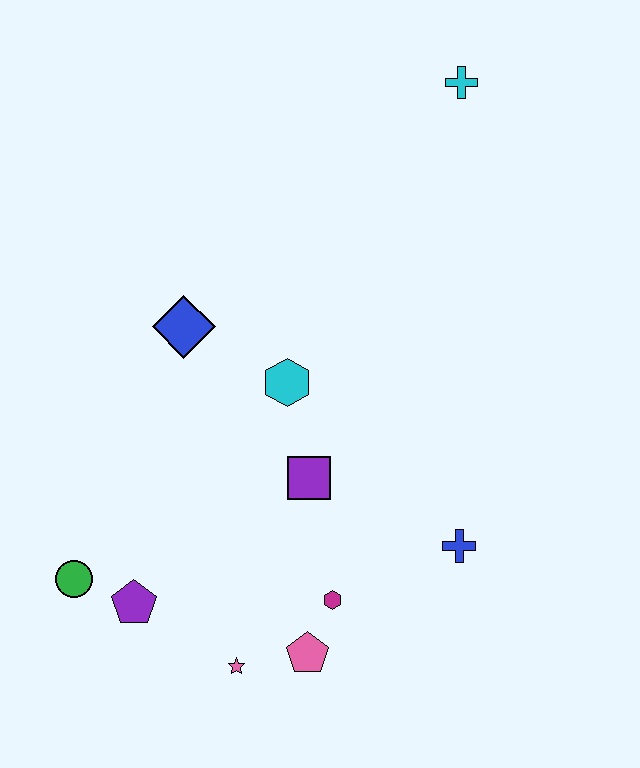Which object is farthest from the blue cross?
The cyan cross is farthest from the blue cross.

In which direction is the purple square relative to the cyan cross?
The purple square is below the cyan cross.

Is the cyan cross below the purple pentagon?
No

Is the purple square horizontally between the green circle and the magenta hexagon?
Yes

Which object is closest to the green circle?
The purple pentagon is closest to the green circle.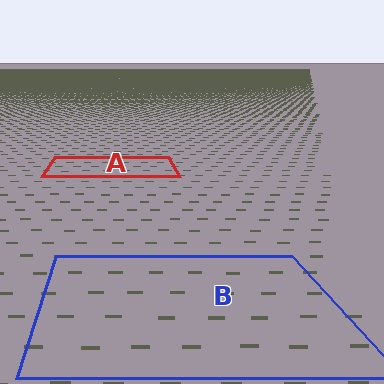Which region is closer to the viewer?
Region B is closer. The texture elements there are larger and more spread out.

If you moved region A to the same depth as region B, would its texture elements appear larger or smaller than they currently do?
They would appear larger. At a closer depth, the same texture elements are projected at a bigger on-screen size.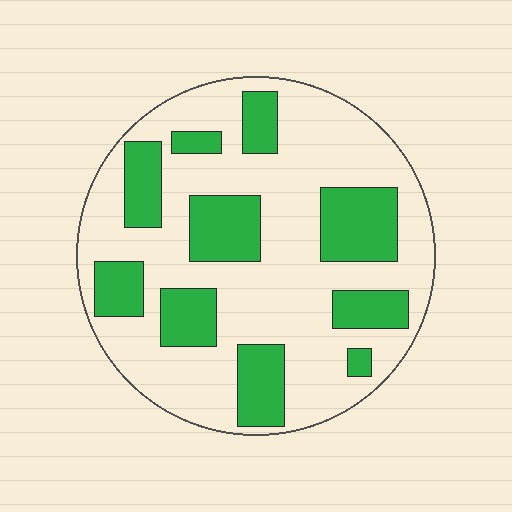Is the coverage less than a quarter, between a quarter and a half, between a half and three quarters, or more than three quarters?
Between a quarter and a half.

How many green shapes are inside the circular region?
10.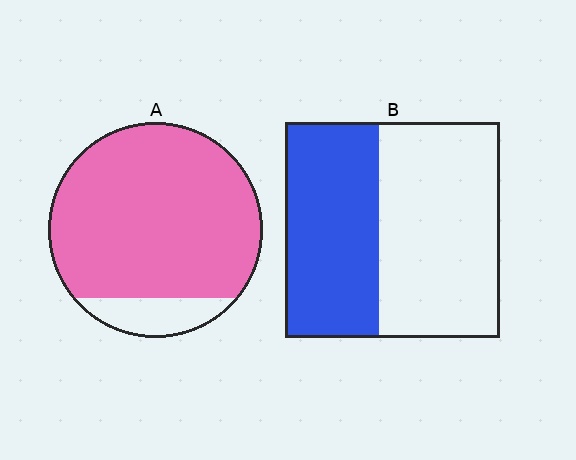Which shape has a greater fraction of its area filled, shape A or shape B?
Shape A.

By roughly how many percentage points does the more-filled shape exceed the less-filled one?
By roughly 45 percentage points (A over B).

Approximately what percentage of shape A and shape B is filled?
A is approximately 85% and B is approximately 45%.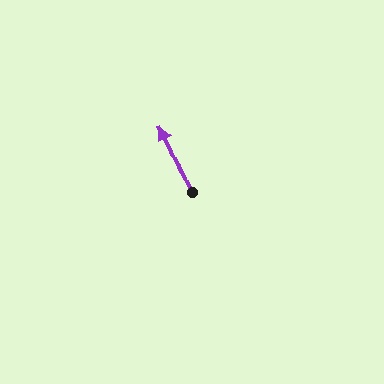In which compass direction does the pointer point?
Northwest.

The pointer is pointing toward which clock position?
Roughly 11 o'clock.